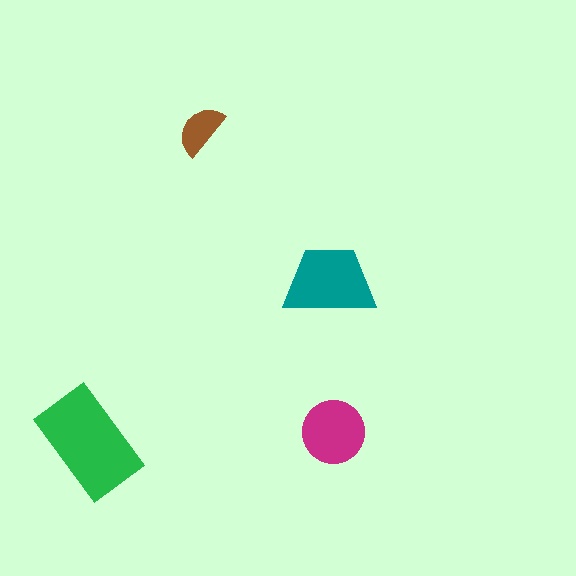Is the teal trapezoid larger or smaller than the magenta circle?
Larger.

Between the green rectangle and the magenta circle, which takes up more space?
The green rectangle.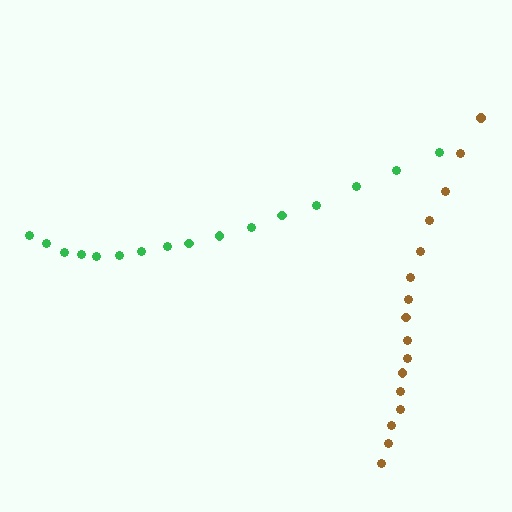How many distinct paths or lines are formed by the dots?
There are 2 distinct paths.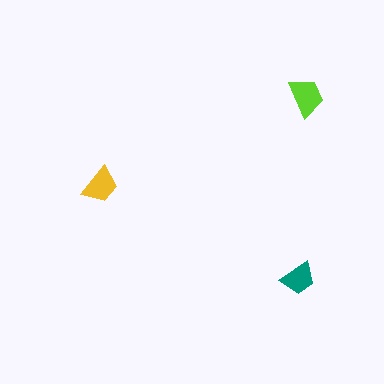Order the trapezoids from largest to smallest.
the lime one, the yellow one, the teal one.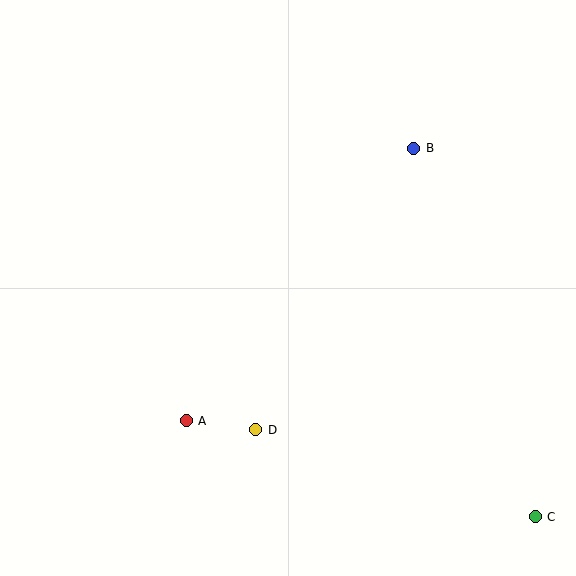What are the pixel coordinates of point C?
Point C is at (535, 517).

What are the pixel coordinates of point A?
Point A is at (186, 421).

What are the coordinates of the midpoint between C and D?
The midpoint between C and D is at (395, 473).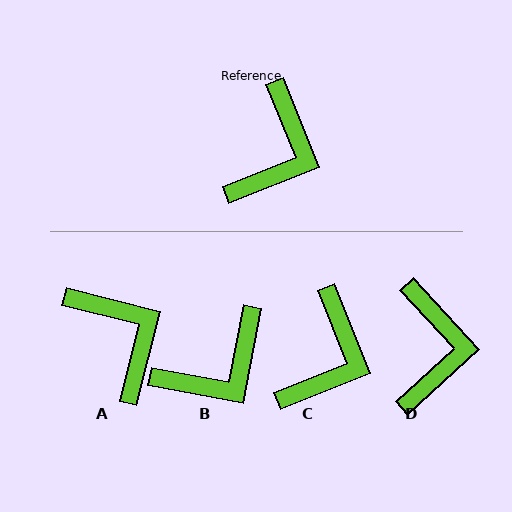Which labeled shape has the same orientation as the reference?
C.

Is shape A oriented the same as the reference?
No, it is off by about 54 degrees.